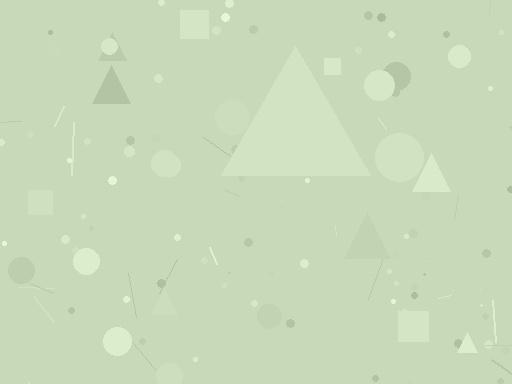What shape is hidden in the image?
A triangle is hidden in the image.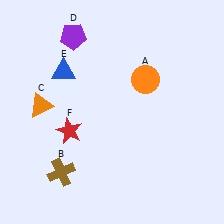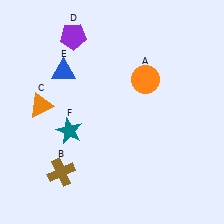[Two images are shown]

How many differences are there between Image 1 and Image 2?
There is 1 difference between the two images.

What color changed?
The star (F) changed from red in Image 1 to teal in Image 2.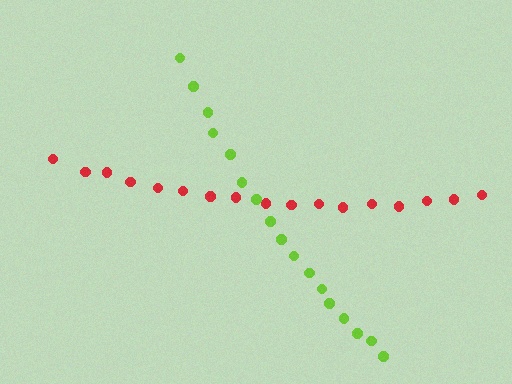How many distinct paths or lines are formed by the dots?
There are 2 distinct paths.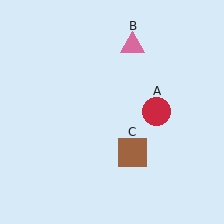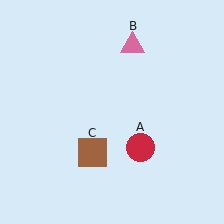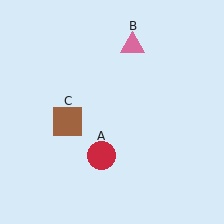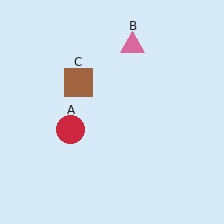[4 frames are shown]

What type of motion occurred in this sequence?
The red circle (object A), brown square (object C) rotated clockwise around the center of the scene.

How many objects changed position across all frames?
2 objects changed position: red circle (object A), brown square (object C).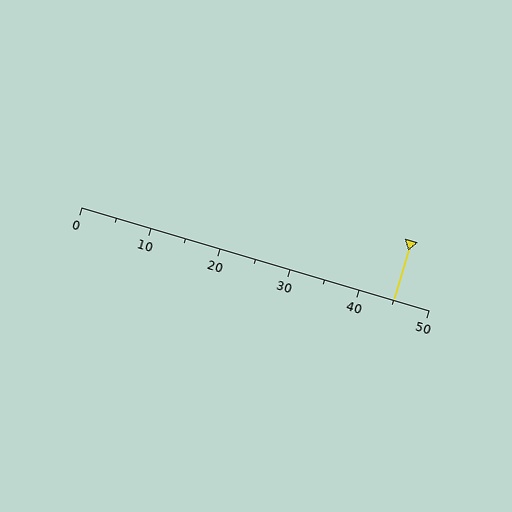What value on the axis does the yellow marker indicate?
The marker indicates approximately 45.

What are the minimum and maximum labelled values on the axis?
The axis runs from 0 to 50.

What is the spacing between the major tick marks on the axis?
The major ticks are spaced 10 apart.